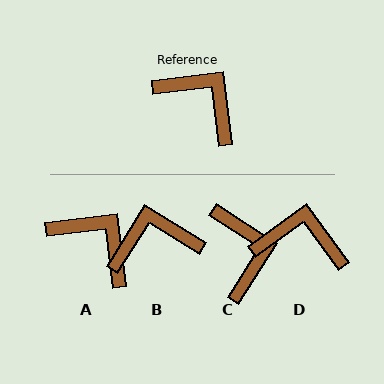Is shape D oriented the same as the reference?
No, it is off by about 29 degrees.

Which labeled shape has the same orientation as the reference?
A.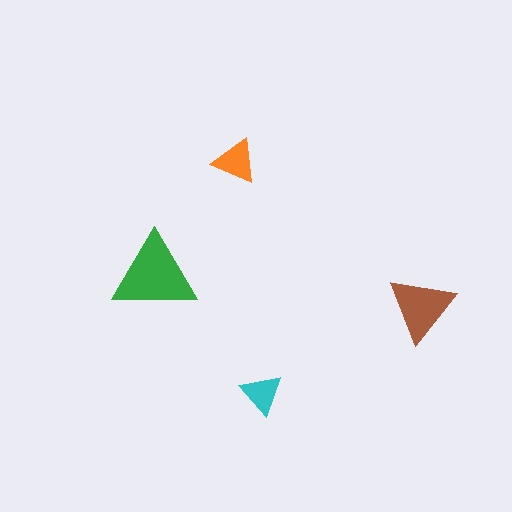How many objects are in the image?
There are 4 objects in the image.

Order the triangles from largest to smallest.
the green one, the brown one, the orange one, the cyan one.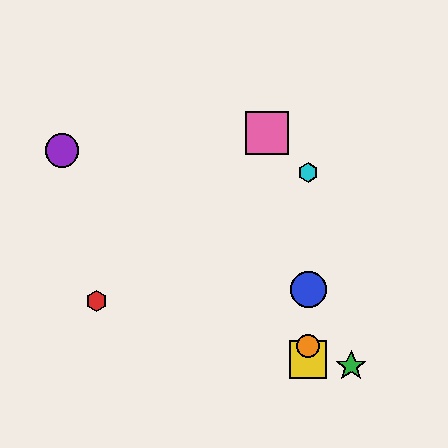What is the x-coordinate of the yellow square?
The yellow square is at x≈308.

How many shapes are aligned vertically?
4 shapes (the blue circle, the yellow square, the orange circle, the cyan hexagon) are aligned vertically.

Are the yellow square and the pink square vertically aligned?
No, the yellow square is at x≈308 and the pink square is at x≈267.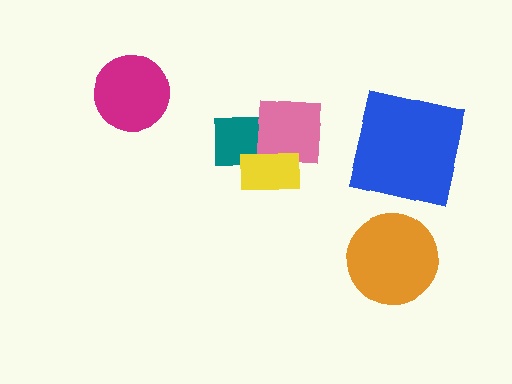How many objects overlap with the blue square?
0 objects overlap with the blue square.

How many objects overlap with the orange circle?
0 objects overlap with the orange circle.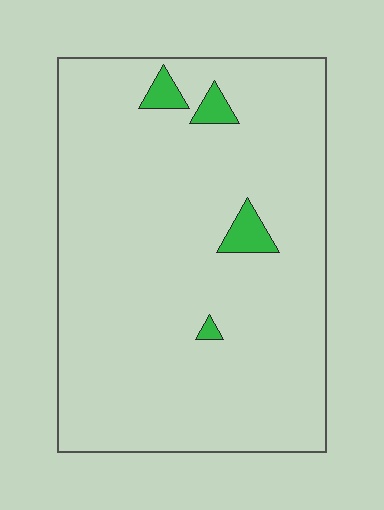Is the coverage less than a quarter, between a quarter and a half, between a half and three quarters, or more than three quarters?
Less than a quarter.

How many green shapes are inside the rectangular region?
4.